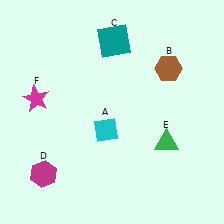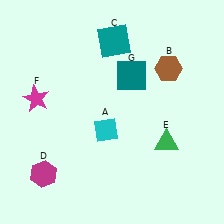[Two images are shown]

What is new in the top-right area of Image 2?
A teal square (G) was added in the top-right area of Image 2.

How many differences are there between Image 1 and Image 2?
There is 1 difference between the two images.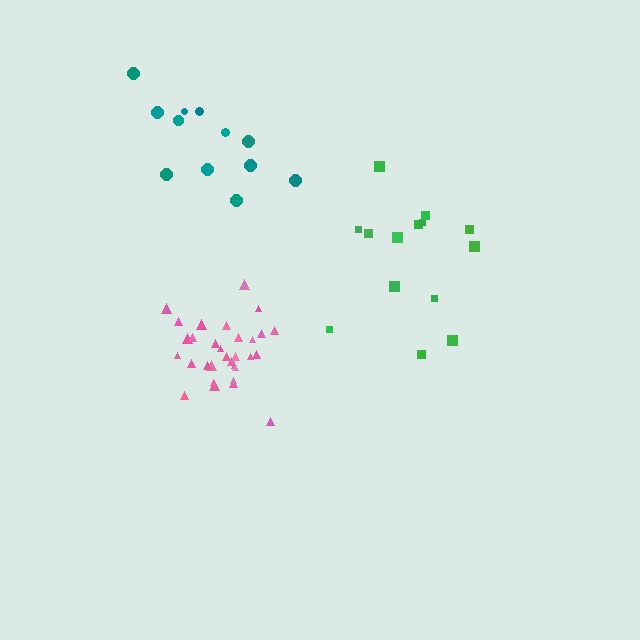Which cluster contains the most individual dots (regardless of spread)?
Pink (33).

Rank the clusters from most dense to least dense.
pink, teal, green.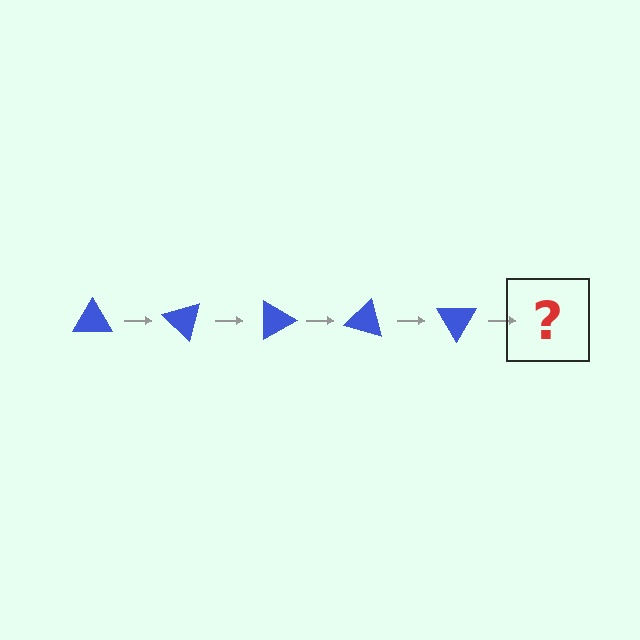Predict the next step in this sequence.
The next step is a blue triangle rotated 225 degrees.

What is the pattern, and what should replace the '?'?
The pattern is that the triangle rotates 45 degrees each step. The '?' should be a blue triangle rotated 225 degrees.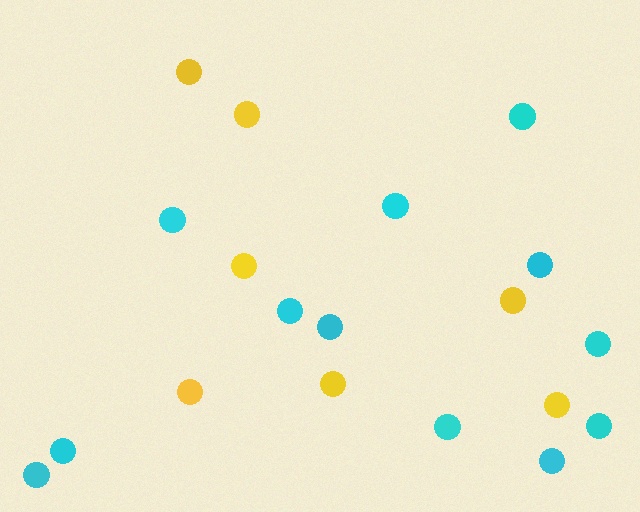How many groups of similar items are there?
There are 2 groups: one group of yellow circles (7) and one group of cyan circles (12).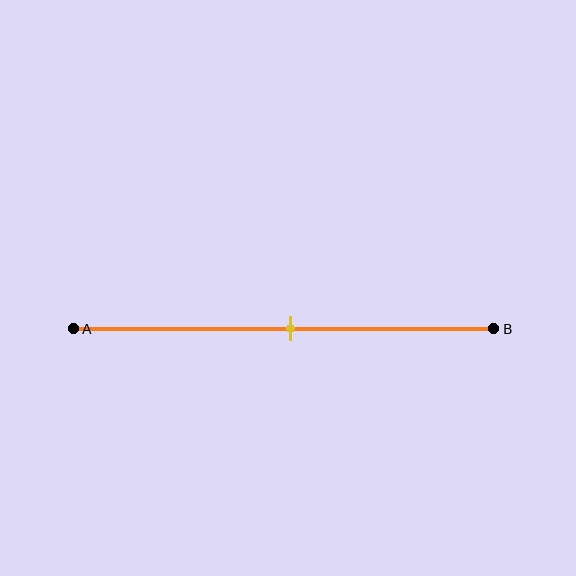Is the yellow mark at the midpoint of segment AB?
Yes, the mark is approximately at the midpoint.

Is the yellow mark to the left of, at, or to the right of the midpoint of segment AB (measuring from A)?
The yellow mark is approximately at the midpoint of segment AB.